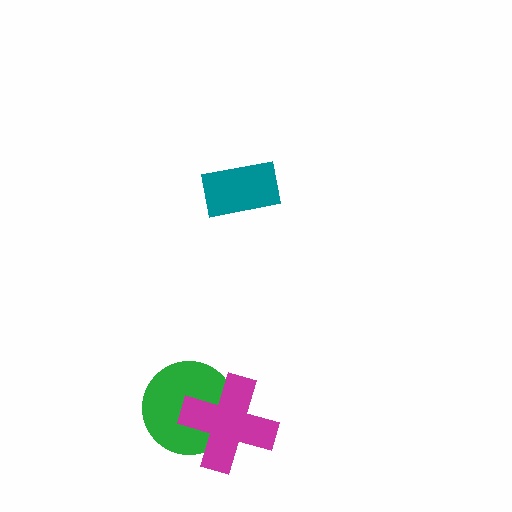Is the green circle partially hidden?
Yes, it is partially covered by another shape.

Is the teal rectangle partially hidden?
No, no other shape covers it.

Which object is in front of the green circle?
The magenta cross is in front of the green circle.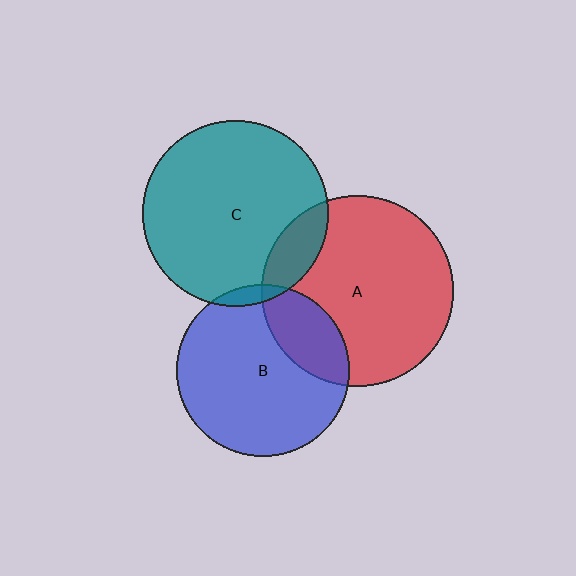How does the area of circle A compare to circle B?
Approximately 1.2 times.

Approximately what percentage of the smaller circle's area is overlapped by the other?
Approximately 15%.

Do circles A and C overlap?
Yes.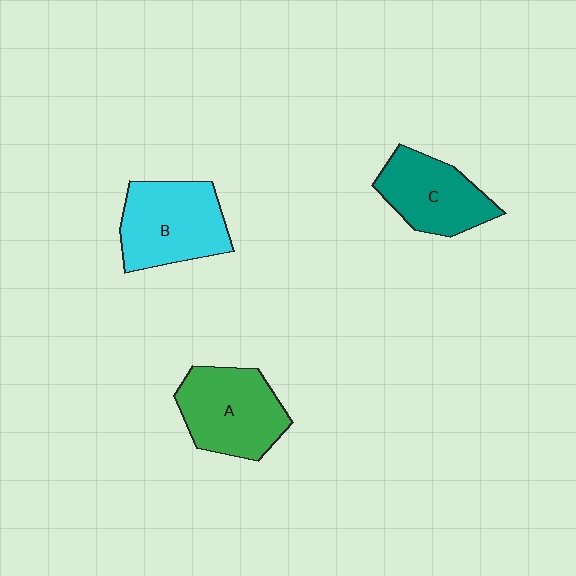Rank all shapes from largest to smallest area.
From largest to smallest: B (cyan), A (green), C (teal).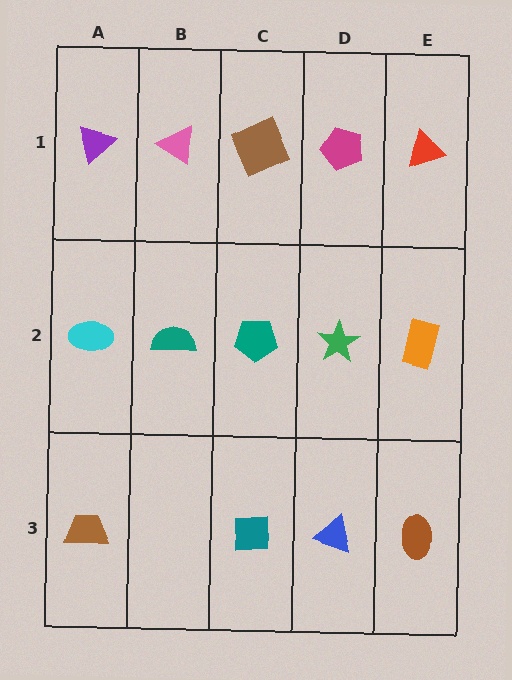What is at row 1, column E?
A red triangle.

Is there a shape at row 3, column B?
No, that cell is empty.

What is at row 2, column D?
A green star.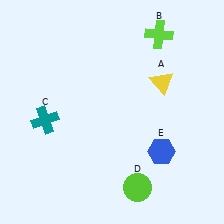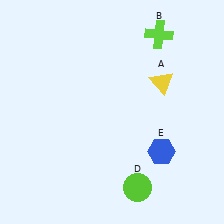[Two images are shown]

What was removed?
The teal cross (C) was removed in Image 2.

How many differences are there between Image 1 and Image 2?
There is 1 difference between the two images.